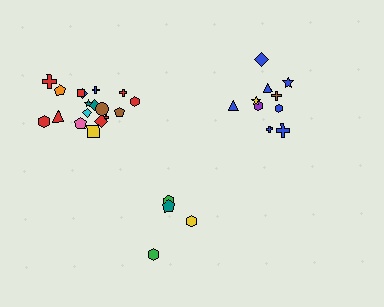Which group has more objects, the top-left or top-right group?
The top-left group.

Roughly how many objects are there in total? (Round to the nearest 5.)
Roughly 30 objects in total.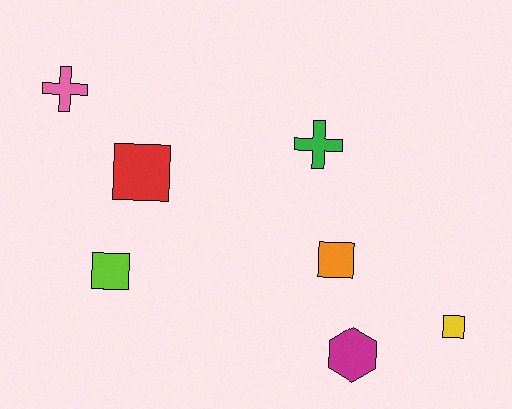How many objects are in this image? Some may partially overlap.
There are 7 objects.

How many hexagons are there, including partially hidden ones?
There is 1 hexagon.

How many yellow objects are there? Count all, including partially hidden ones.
There is 1 yellow object.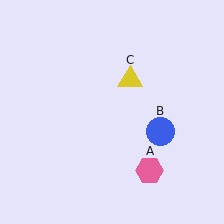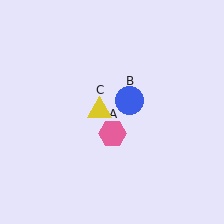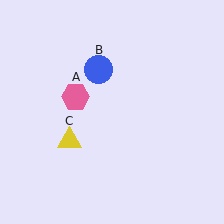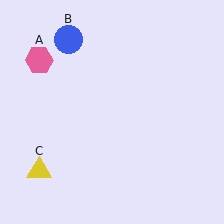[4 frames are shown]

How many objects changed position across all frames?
3 objects changed position: pink hexagon (object A), blue circle (object B), yellow triangle (object C).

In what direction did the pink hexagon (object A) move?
The pink hexagon (object A) moved up and to the left.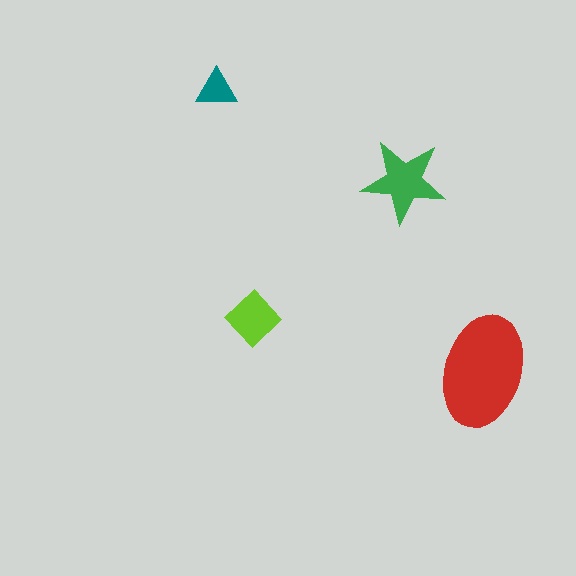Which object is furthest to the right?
The red ellipse is rightmost.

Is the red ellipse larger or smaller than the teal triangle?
Larger.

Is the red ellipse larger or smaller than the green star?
Larger.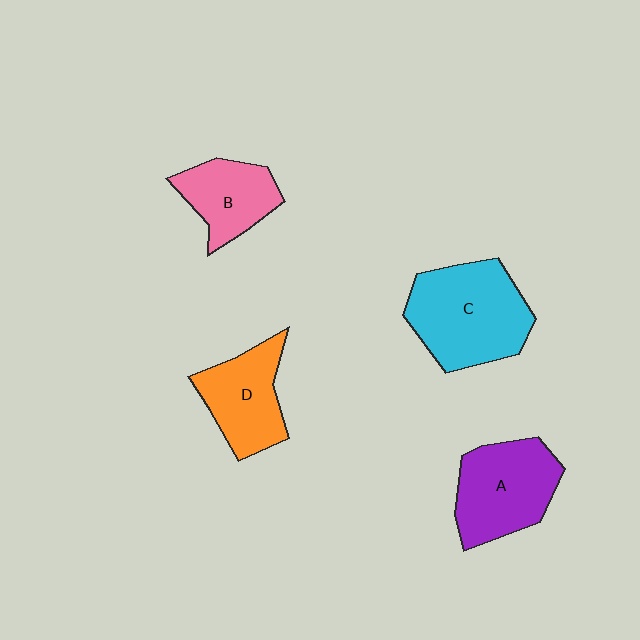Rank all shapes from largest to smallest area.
From largest to smallest: C (cyan), A (purple), D (orange), B (pink).